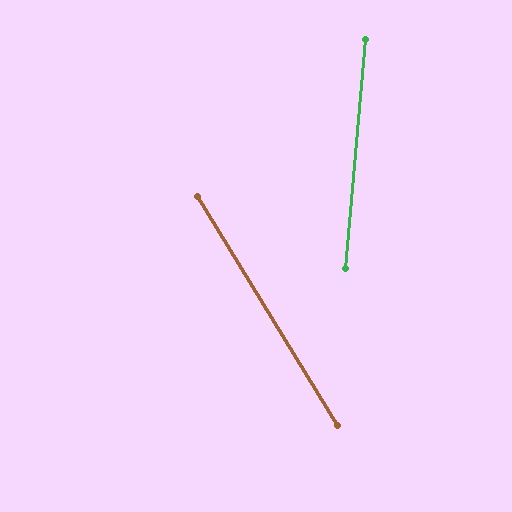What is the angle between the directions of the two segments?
Approximately 36 degrees.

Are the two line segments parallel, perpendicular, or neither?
Neither parallel nor perpendicular — they differ by about 36°.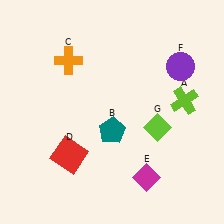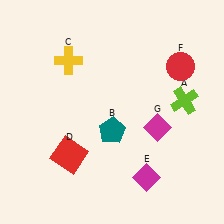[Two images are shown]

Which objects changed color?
C changed from orange to yellow. F changed from purple to red. G changed from lime to magenta.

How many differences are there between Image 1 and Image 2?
There are 3 differences between the two images.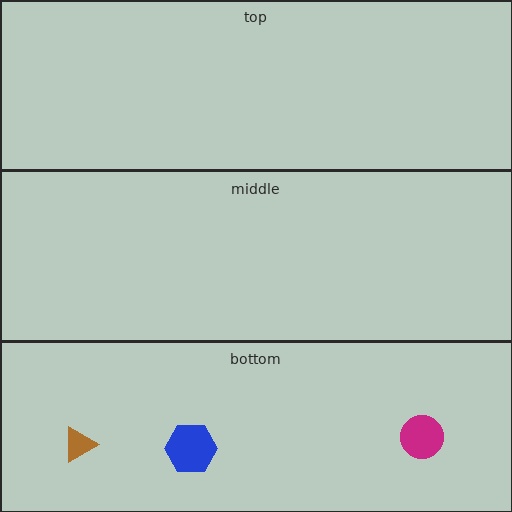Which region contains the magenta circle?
The bottom region.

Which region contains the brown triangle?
The bottom region.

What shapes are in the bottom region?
The magenta circle, the blue hexagon, the brown triangle.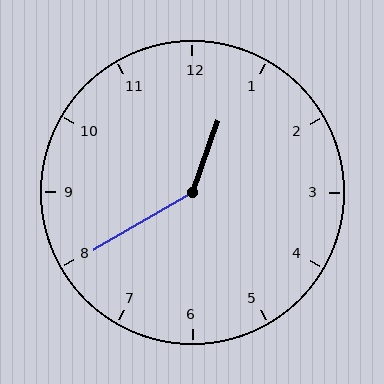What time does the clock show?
12:40.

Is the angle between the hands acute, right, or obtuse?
It is obtuse.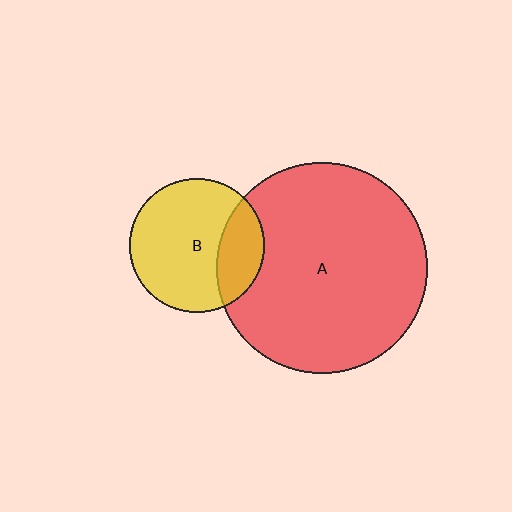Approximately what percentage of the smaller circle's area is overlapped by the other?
Approximately 25%.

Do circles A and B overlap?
Yes.